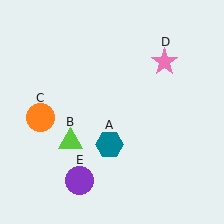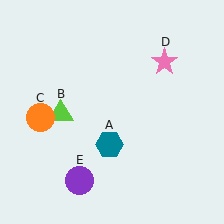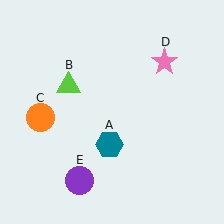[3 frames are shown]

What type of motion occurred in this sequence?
The lime triangle (object B) rotated clockwise around the center of the scene.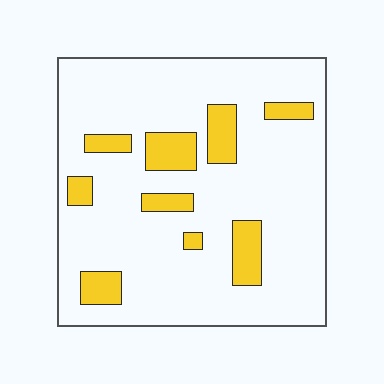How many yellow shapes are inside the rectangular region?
9.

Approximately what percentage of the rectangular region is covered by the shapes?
Approximately 15%.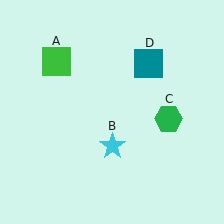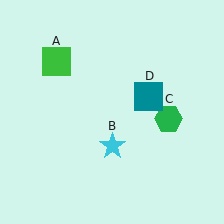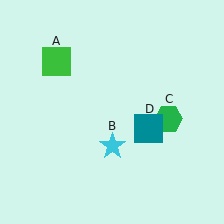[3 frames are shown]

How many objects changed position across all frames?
1 object changed position: teal square (object D).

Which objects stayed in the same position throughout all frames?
Green square (object A) and cyan star (object B) and green hexagon (object C) remained stationary.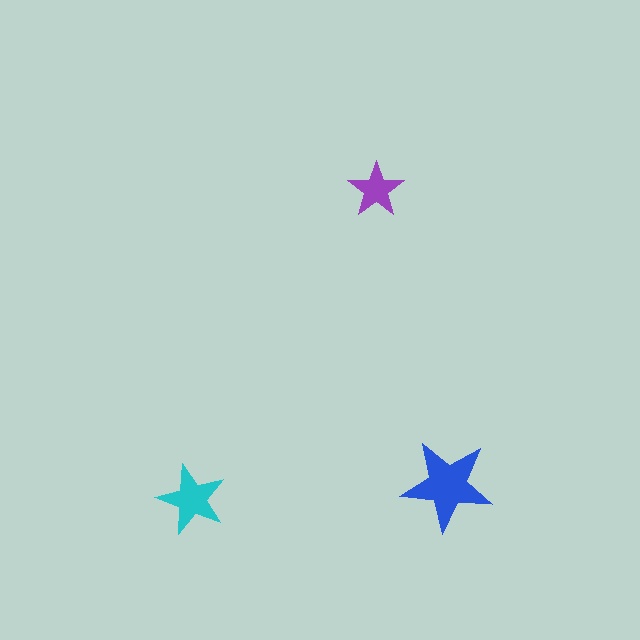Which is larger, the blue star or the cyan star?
The blue one.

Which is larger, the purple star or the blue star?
The blue one.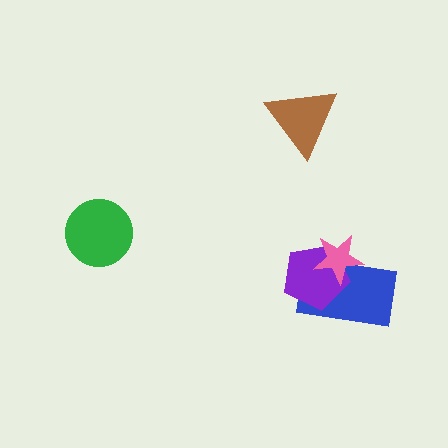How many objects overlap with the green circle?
0 objects overlap with the green circle.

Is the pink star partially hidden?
No, no other shape covers it.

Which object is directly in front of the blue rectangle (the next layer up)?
The purple pentagon is directly in front of the blue rectangle.